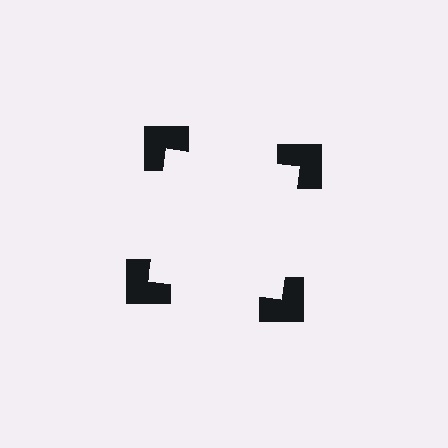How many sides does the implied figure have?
4 sides.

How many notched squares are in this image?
There are 4 — one at each vertex of the illusory square.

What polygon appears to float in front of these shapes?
An illusory square — its edges are inferred from the aligned wedge cuts in the notched squares, not physically drawn.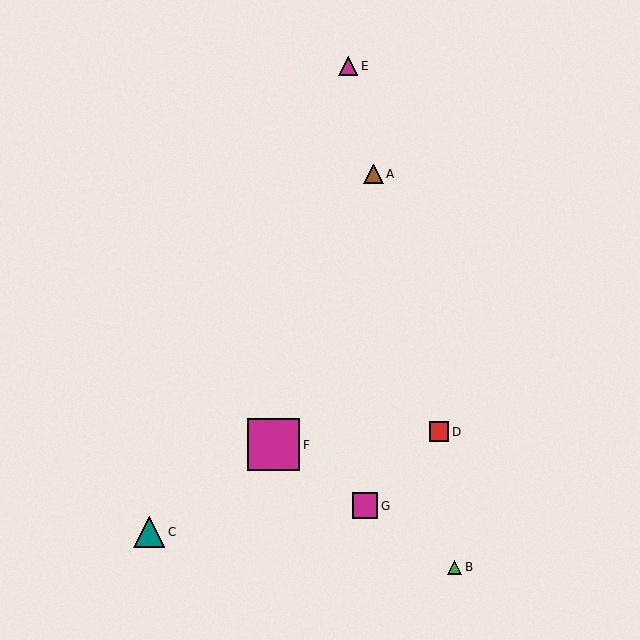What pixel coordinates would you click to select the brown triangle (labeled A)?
Click at (373, 174) to select the brown triangle A.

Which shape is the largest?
The magenta square (labeled F) is the largest.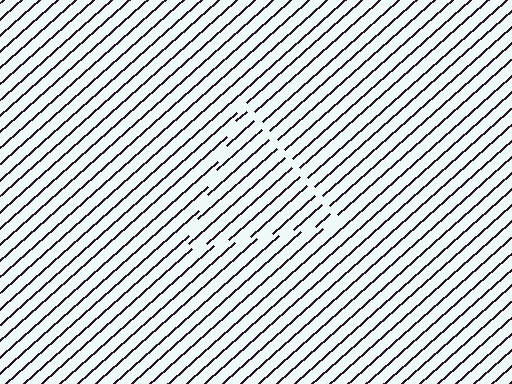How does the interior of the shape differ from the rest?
The interior of the shape contains the same grating, shifted by half a period — the contour is defined by the phase discontinuity where line-ends from the inner and outer gratings abut.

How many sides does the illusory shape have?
3 sides — the line-ends trace a triangle.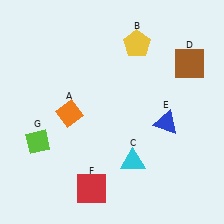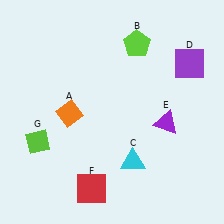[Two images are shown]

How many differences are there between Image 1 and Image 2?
There are 3 differences between the two images.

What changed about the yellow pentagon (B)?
In Image 1, B is yellow. In Image 2, it changed to lime.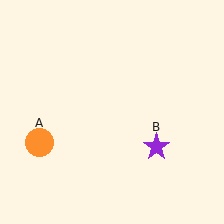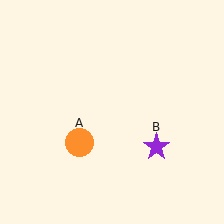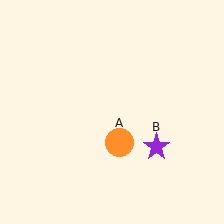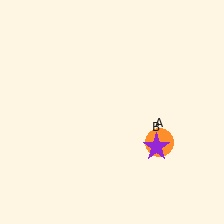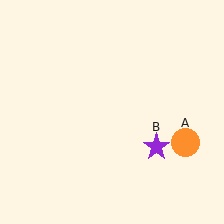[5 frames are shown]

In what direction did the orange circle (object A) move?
The orange circle (object A) moved right.